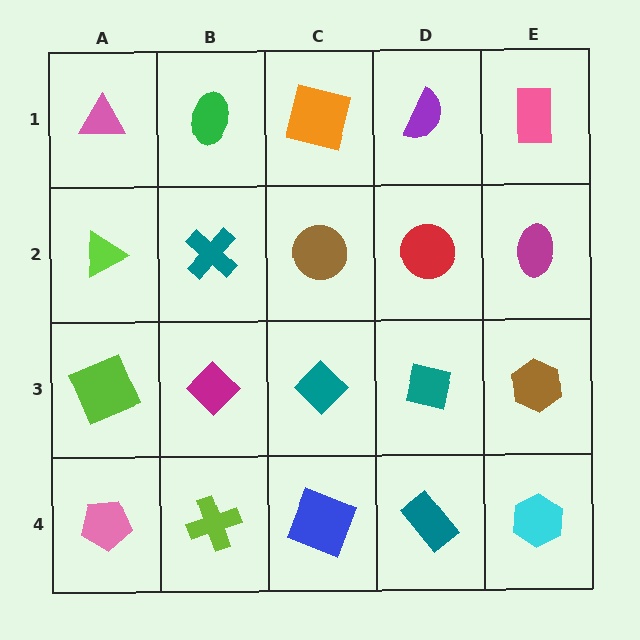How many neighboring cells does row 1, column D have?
3.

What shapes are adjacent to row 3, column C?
A brown circle (row 2, column C), a blue square (row 4, column C), a magenta diamond (row 3, column B), a teal square (row 3, column D).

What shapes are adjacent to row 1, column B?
A teal cross (row 2, column B), a pink triangle (row 1, column A), an orange square (row 1, column C).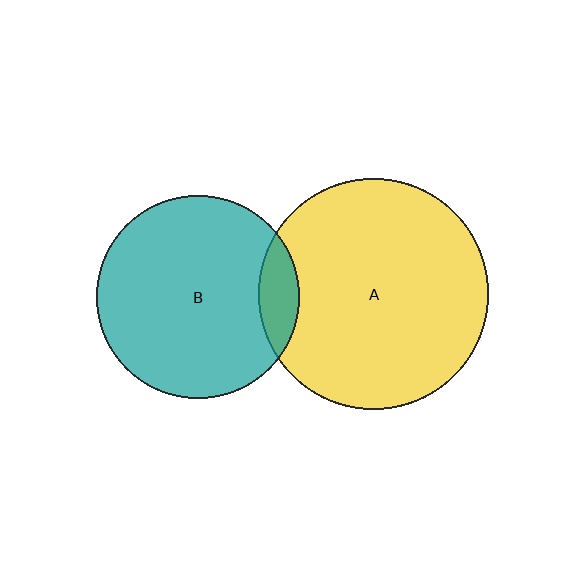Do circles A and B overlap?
Yes.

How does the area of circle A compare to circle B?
Approximately 1.3 times.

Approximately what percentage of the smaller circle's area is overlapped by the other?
Approximately 10%.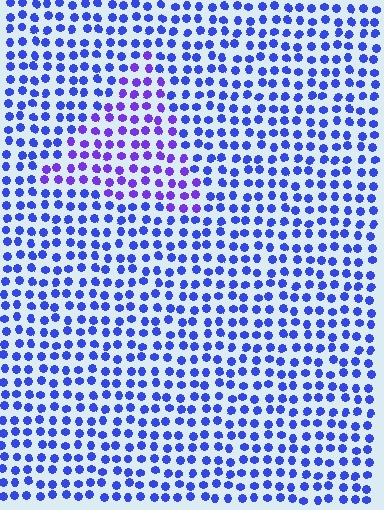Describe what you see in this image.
The image is filled with small blue elements in a uniform arrangement. A triangle-shaped region is visible where the elements are tinted to a slightly different hue, forming a subtle color boundary.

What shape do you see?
I see a triangle.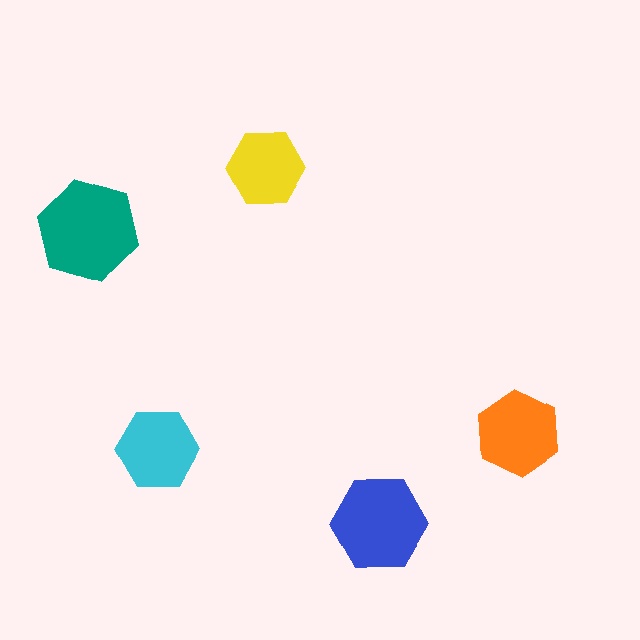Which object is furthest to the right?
The orange hexagon is rightmost.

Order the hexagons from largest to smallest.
the teal one, the blue one, the orange one, the cyan one, the yellow one.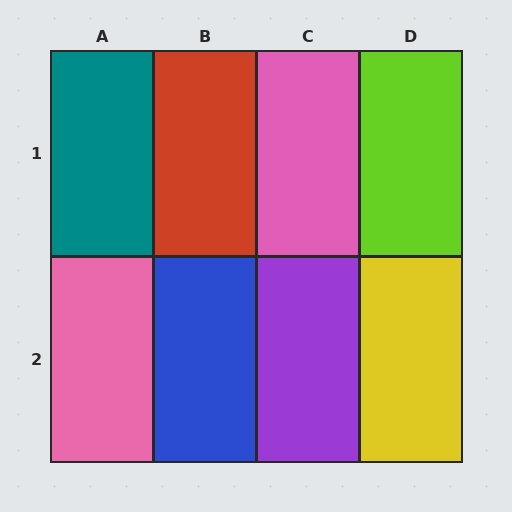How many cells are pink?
2 cells are pink.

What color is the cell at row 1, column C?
Pink.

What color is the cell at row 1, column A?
Teal.